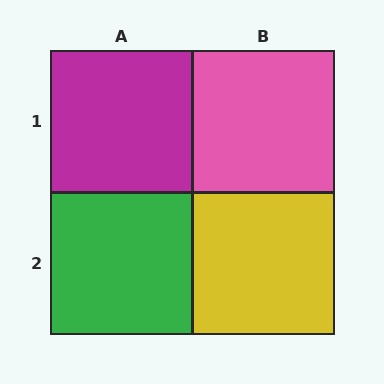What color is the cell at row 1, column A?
Magenta.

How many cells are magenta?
1 cell is magenta.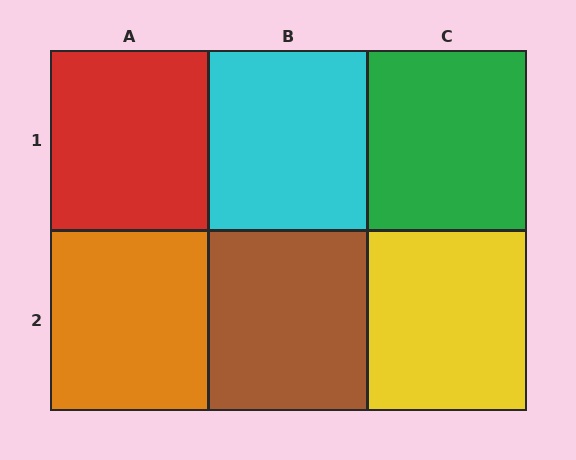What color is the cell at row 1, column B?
Cyan.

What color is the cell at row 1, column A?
Red.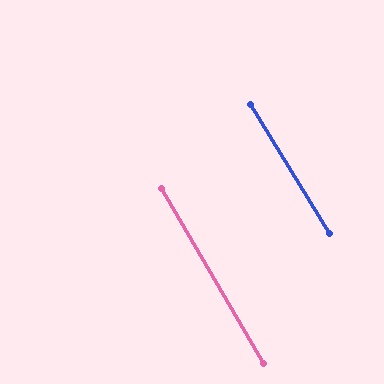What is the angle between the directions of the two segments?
Approximately 1 degree.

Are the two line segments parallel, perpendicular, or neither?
Parallel — their directions differ by only 1.1°.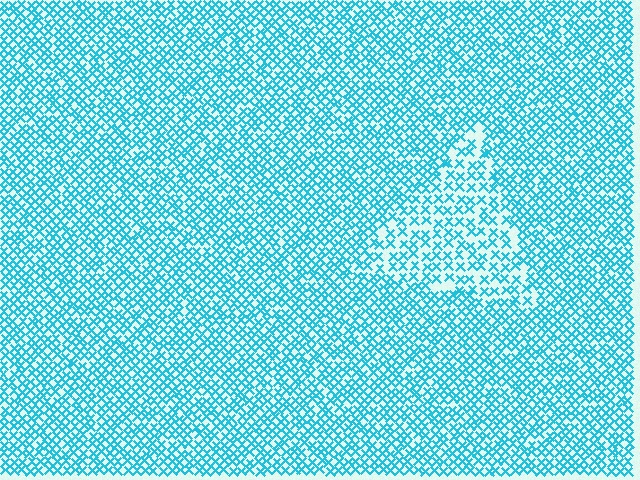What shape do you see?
I see a triangle.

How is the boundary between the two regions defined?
The boundary is defined by a change in element density (approximately 1.7x ratio). All elements are the same color, size, and shape.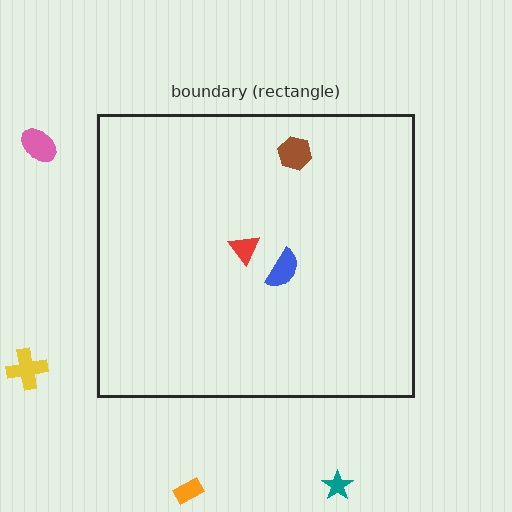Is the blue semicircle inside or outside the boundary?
Inside.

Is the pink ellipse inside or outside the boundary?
Outside.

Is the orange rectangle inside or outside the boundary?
Outside.